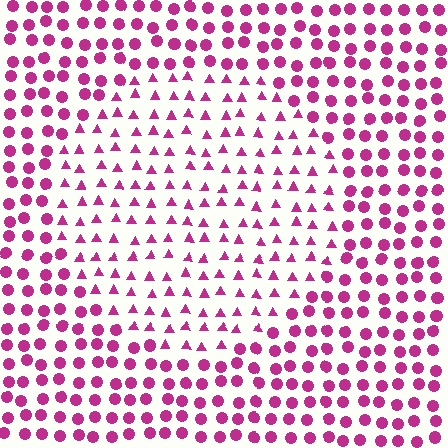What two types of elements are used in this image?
The image uses triangles inside the circle region and circles outside it.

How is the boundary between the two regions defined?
The boundary is defined by a change in element shape: triangles inside vs. circles outside. All elements share the same color and spacing.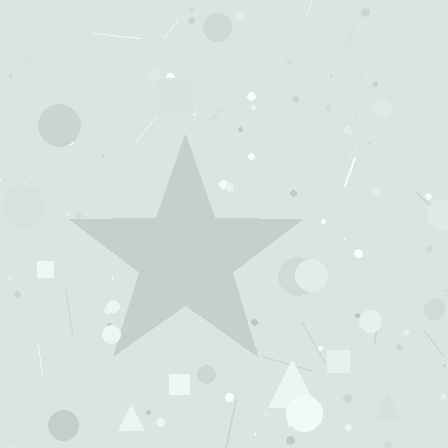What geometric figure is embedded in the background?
A star is embedded in the background.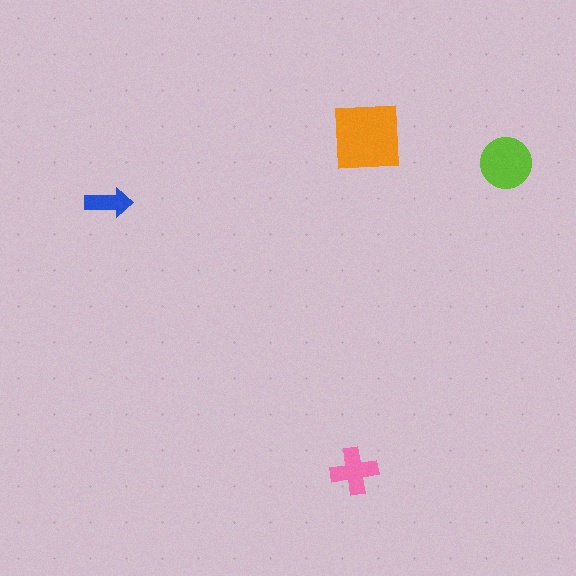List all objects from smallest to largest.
The blue arrow, the pink cross, the lime circle, the orange square.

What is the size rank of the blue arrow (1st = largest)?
4th.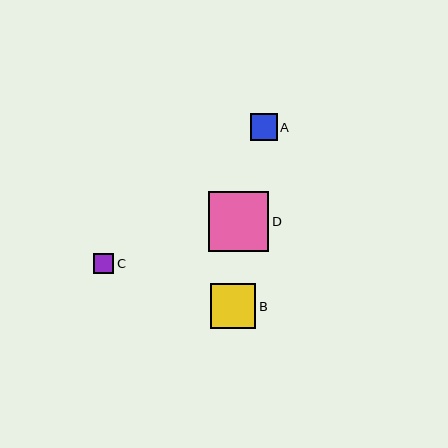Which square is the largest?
Square D is the largest with a size of approximately 60 pixels.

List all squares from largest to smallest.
From largest to smallest: D, B, A, C.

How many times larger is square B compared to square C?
Square B is approximately 2.2 times the size of square C.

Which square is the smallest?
Square C is the smallest with a size of approximately 20 pixels.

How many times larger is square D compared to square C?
Square D is approximately 2.9 times the size of square C.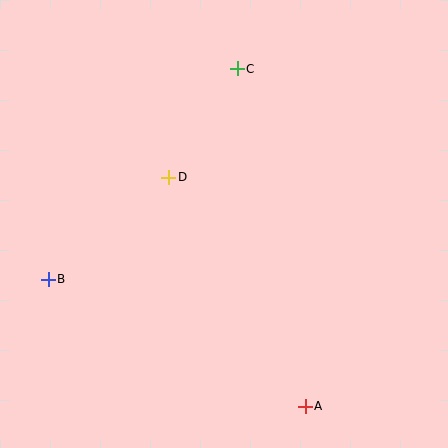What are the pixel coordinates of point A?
Point A is at (305, 406).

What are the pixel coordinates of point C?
Point C is at (237, 69).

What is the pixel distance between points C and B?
The distance between C and B is 283 pixels.